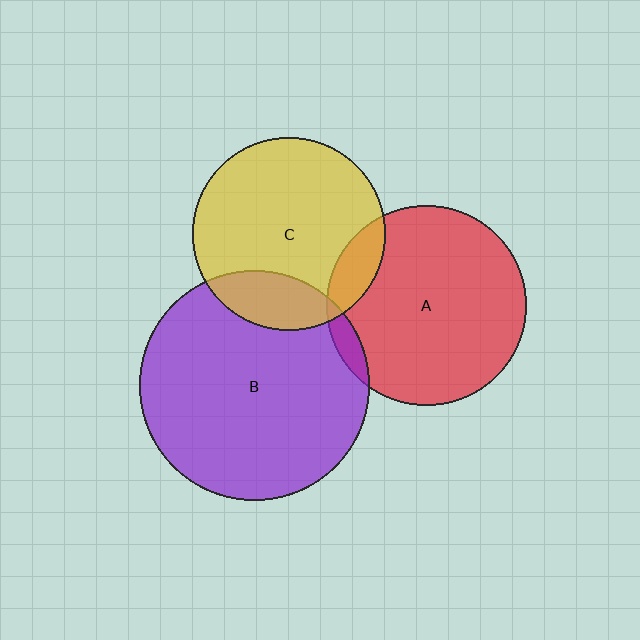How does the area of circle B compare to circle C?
Approximately 1.4 times.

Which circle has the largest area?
Circle B (purple).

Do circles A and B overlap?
Yes.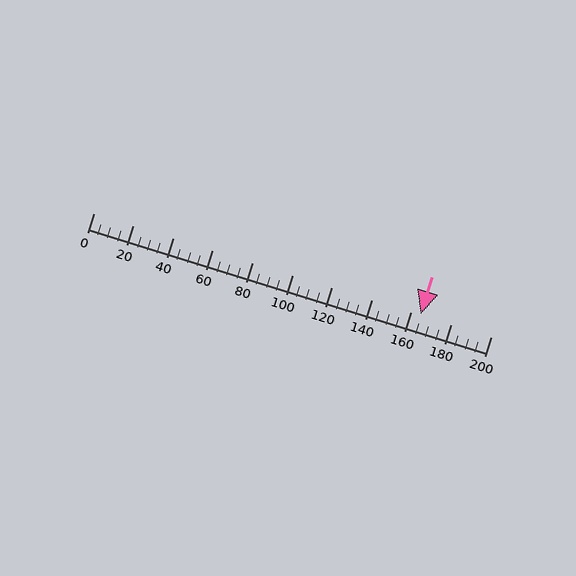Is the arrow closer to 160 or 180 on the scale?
The arrow is closer to 160.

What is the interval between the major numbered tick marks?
The major tick marks are spaced 20 units apart.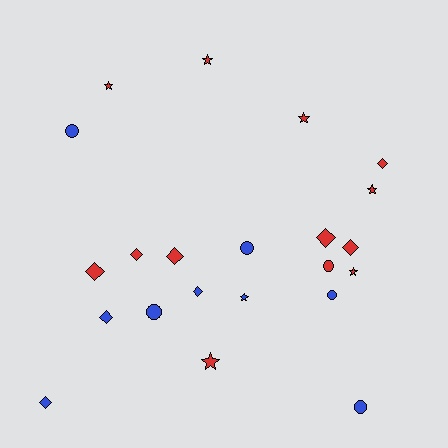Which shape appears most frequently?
Diamond, with 9 objects.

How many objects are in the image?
There are 22 objects.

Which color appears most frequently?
Red, with 13 objects.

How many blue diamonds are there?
There are 3 blue diamonds.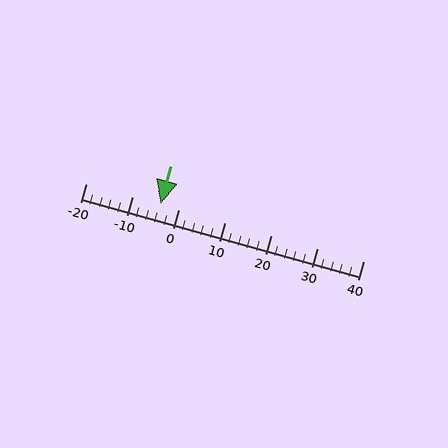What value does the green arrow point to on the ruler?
The green arrow points to approximately -4.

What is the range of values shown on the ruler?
The ruler shows values from -20 to 40.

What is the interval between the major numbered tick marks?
The major tick marks are spaced 10 units apart.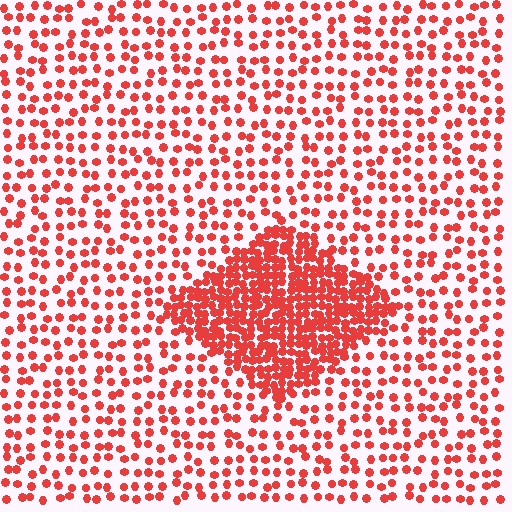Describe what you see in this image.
The image contains small red elements arranged at two different densities. A diamond-shaped region is visible where the elements are more densely packed than the surrounding area.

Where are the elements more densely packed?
The elements are more densely packed inside the diamond boundary.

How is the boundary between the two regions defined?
The boundary is defined by a change in element density (approximately 2.8x ratio). All elements are the same color, size, and shape.